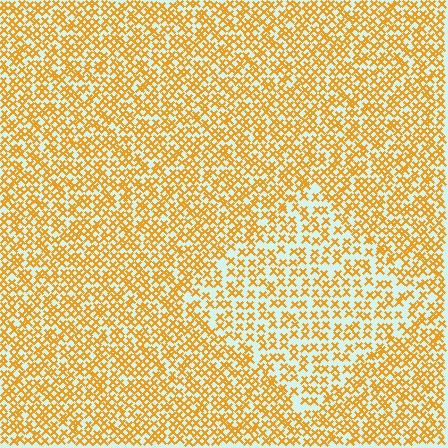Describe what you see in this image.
The image contains small orange elements arranged at two different densities. A diamond-shaped region is visible where the elements are less densely packed than the surrounding area.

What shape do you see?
I see a diamond.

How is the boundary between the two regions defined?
The boundary is defined by a change in element density (approximately 1.6x ratio). All elements are the same color, size, and shape.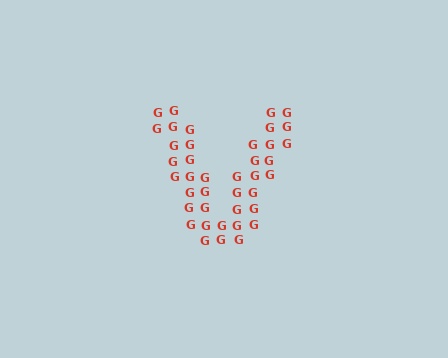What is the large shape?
The large shape is the letter V.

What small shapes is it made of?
It is made of small letter G's.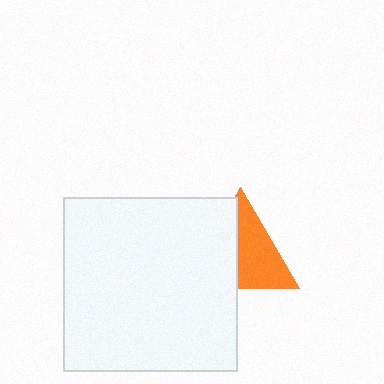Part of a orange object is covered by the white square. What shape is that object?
It is a triangle.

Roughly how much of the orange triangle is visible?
About half of it is visible (roughly 55%).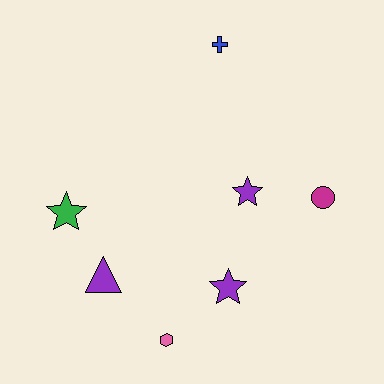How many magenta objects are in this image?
There is 1 magenta object.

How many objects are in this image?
There are 7 objects.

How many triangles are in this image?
There is 1 triangle.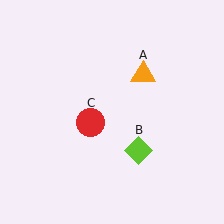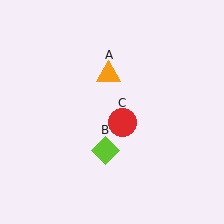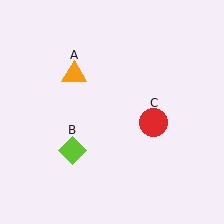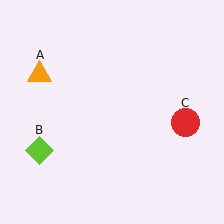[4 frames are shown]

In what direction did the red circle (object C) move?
The red circle (object C) moved right.